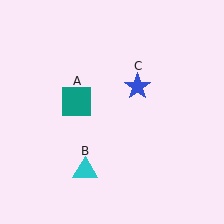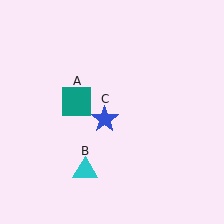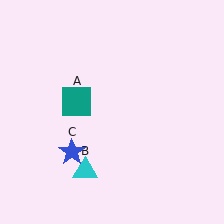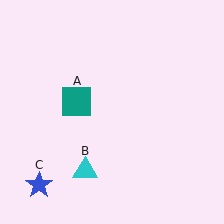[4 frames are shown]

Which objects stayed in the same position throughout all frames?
Teal square (object A) and cyan triangle (object B) remained stationary.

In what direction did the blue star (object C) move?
The blue star (object C) moved down and to the left.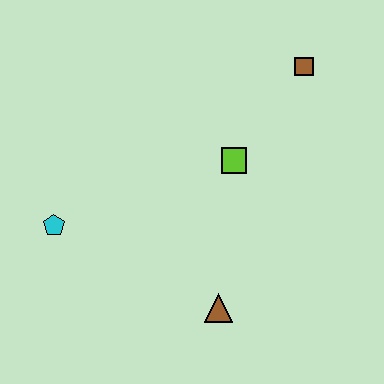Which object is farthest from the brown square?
The cyan pentagon is farthest from the brown square.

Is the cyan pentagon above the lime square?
No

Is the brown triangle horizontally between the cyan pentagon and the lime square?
Yes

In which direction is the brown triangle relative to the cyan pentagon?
The brown triangle is to the right of the cyan pentagon.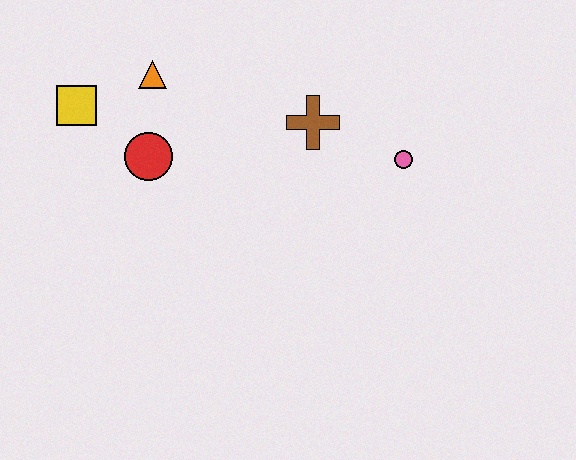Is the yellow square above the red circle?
Yes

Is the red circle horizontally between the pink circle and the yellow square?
Yes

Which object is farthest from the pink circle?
The yellow square is farthest from the pink circle.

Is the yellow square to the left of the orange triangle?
Yes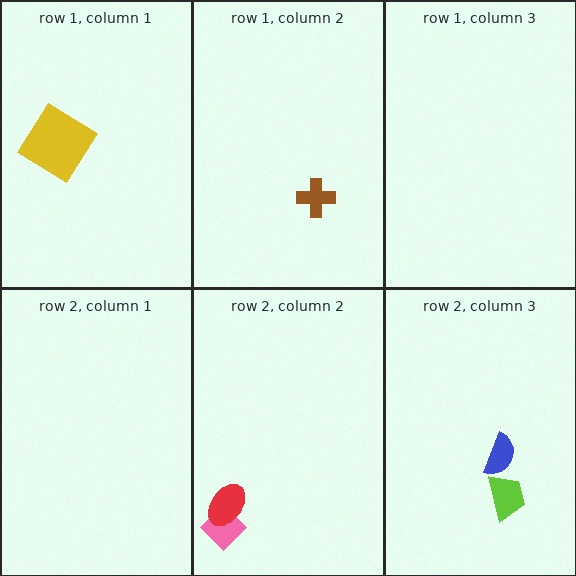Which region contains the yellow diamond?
The row 1, column 1 region.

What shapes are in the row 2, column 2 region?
The pink diamond, the red ellipse.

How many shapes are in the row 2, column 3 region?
2.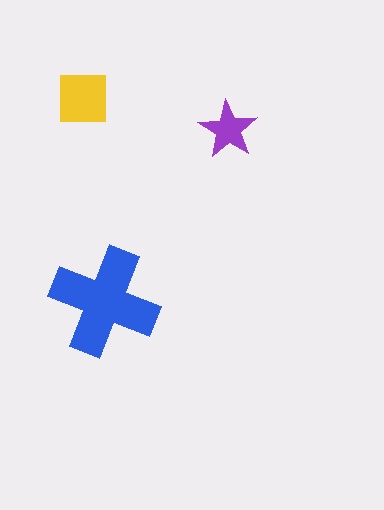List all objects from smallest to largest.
The purple star, the yellow square, the blue cross.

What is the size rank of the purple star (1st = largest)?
3rd.